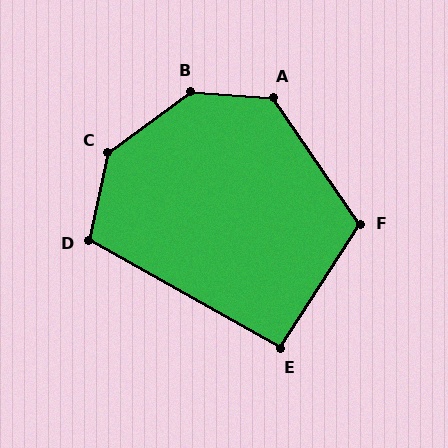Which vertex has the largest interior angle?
B, at approximately 140 degrees.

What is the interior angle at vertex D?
Approximately 107 degrees (obtuse).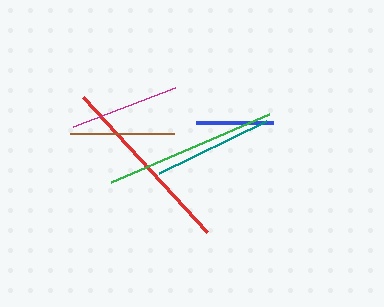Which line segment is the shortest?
The blue line is the shortest at approximately 76 pixels.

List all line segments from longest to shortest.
From longest to shortest: red, green, teal, magenta, brown, blue.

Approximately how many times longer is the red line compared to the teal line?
The red line is approximately 1.5 times the length of the teal line.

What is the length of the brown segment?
The brown segment is approximately 104 pixels long.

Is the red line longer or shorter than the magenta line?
The red line is longer than the magenta line.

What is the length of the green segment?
The green segment is approximately 172 pixels long.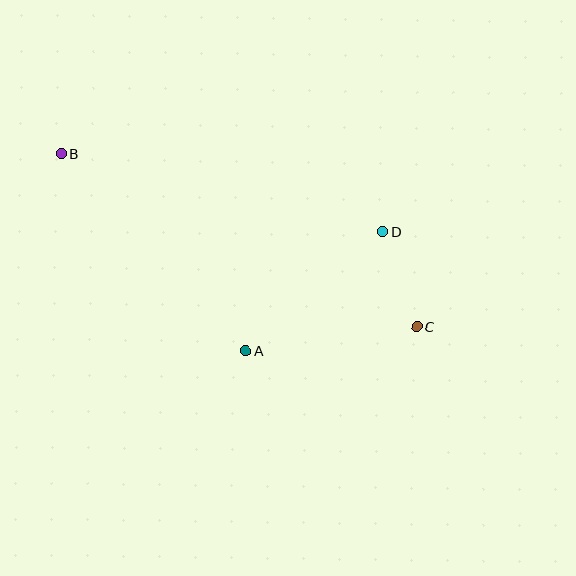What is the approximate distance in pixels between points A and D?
The distance between A and D is approximately 181 pixels.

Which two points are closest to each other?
Points C and D are closest to each other.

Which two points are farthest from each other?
Points B and C are farthest from each other.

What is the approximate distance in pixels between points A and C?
The distance between A and C is approximately 173 pixels.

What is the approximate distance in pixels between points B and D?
The distance between B and D is approximately 331 pixels.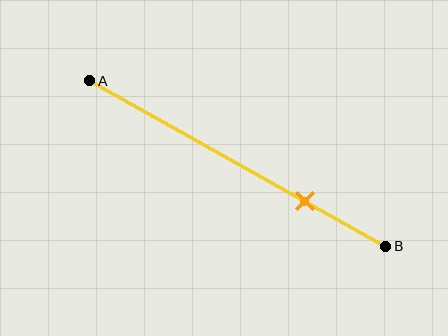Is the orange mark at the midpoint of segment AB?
No, the mark is at about 75% from A, not at the 50% midpoint.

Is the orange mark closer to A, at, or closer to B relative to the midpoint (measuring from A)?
The orange mark is closer to point B than the midpoint of segment AB.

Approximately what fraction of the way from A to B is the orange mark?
The orange mark is approximately 75% of the way from A to B.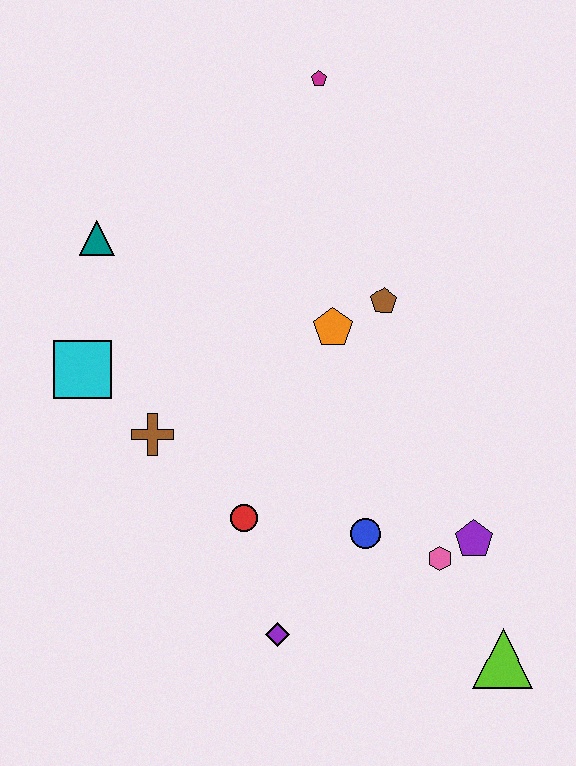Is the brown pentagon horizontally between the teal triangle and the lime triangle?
Yes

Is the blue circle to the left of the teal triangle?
No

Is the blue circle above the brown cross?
No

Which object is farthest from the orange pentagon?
The lime triangle is farthest from the orange pentagon.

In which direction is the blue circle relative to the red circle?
The blue circle is to the right of the red circle.